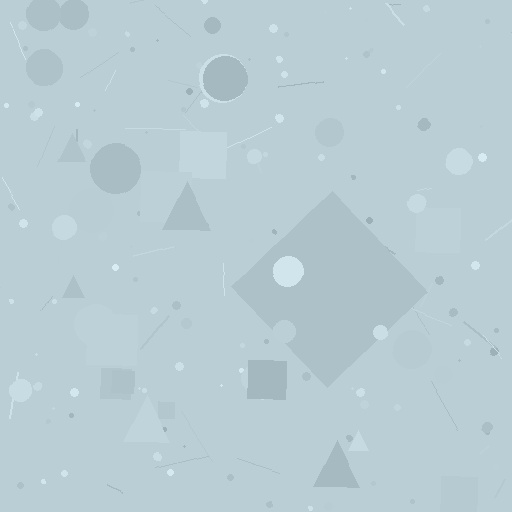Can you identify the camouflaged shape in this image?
The camouflaged shape is a diamond.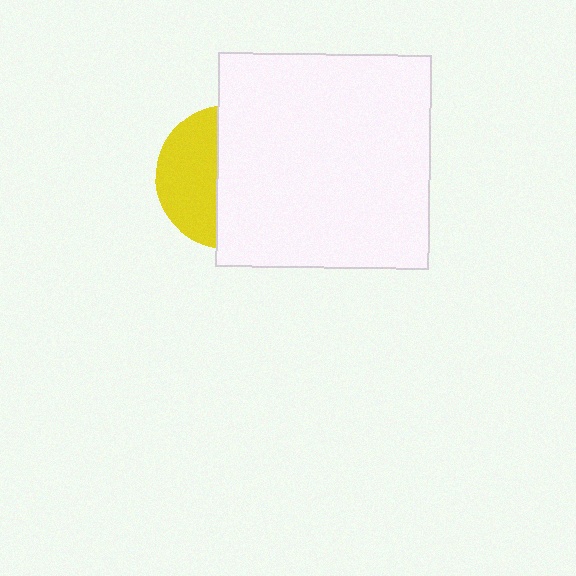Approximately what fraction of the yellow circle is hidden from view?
Roughly 59% of the yellow circle is hidden behind the white square.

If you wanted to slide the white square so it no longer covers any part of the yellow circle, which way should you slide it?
Slide it right — that is the most direct way to separate the two shapes.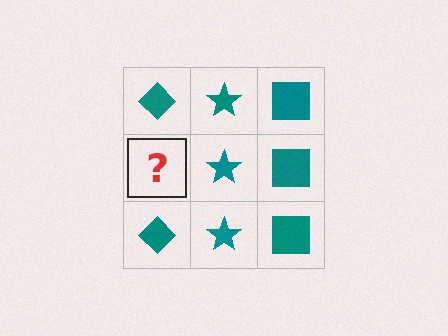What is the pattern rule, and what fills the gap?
The rule is that each column has a consistent shape. The gap should be filled with a teal diamond.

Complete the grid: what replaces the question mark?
The question mark should be replaced with a teal diamond.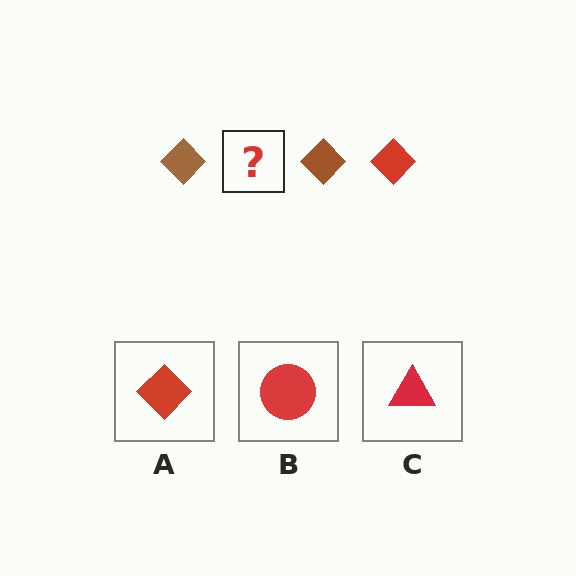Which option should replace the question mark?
Option A.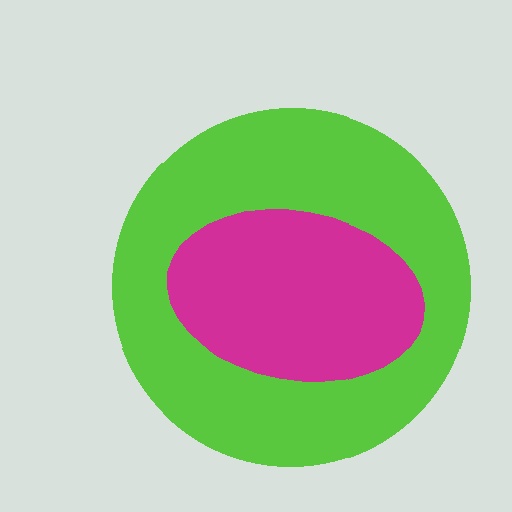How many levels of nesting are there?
2.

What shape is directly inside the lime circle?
The magenta ellipse.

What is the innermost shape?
The magenta ellipse.